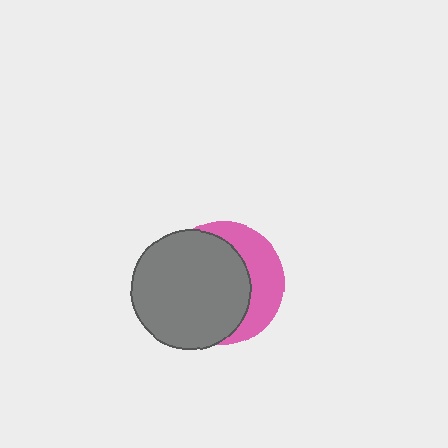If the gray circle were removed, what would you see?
You would see the complete pink circle.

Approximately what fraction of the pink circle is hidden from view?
Roughly 65% of the pink circle is hidden behind the gray circle.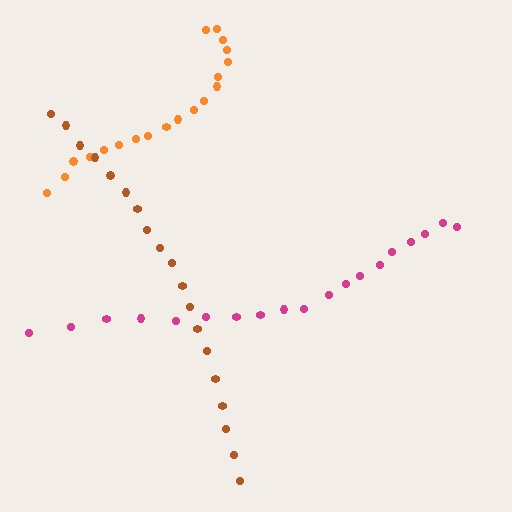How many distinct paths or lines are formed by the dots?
There are 3 distinct paths.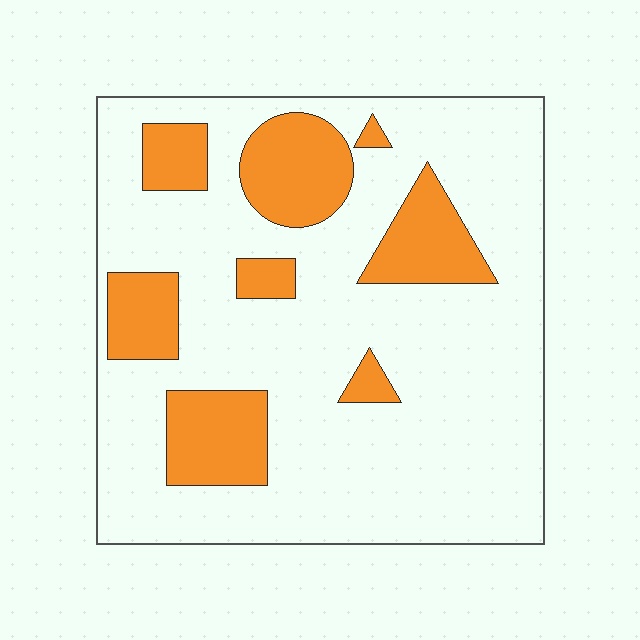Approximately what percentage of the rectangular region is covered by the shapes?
Approximately 20%.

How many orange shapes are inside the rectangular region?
8.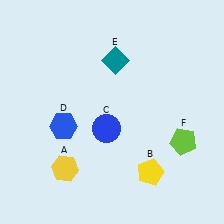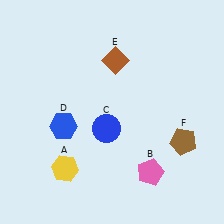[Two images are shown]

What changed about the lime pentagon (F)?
In Image 1, F is lime. In Image 2, it changed to brown.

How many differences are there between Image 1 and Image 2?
There are 3 differences between the two images.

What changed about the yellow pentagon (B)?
In Image 1, B is yellow. In Image 2, it changed to pink.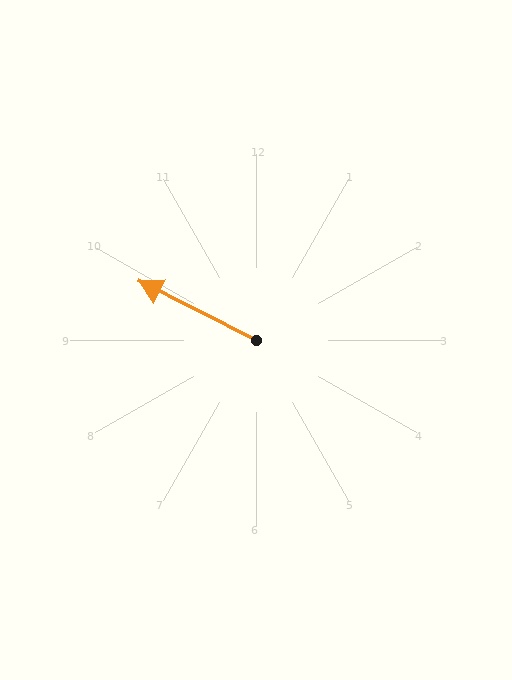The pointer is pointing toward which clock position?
Roughly 10 o'clock.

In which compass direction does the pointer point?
Northwest.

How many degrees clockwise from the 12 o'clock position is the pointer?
Approximately 297 degrees.